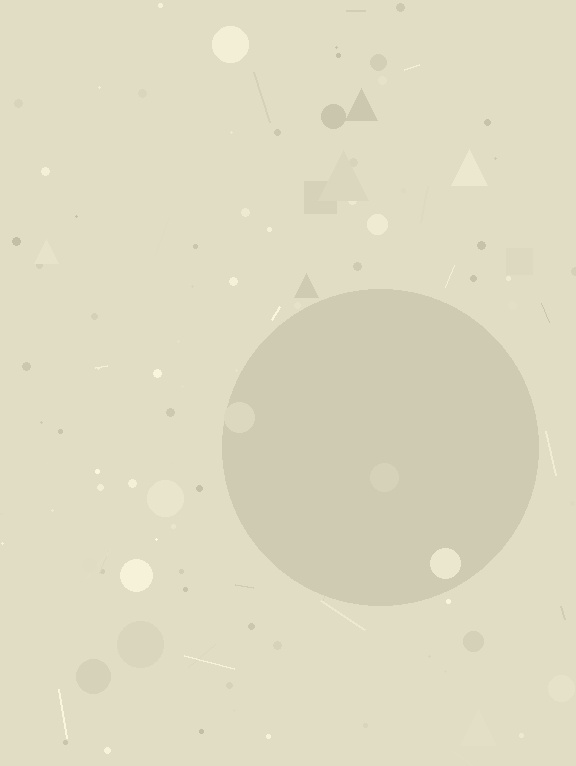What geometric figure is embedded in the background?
A circle is embedded in the background.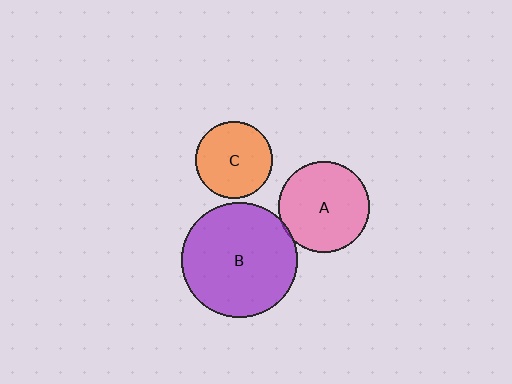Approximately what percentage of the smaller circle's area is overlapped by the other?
Approximately 5%.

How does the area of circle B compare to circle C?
Approximately 2.2 times.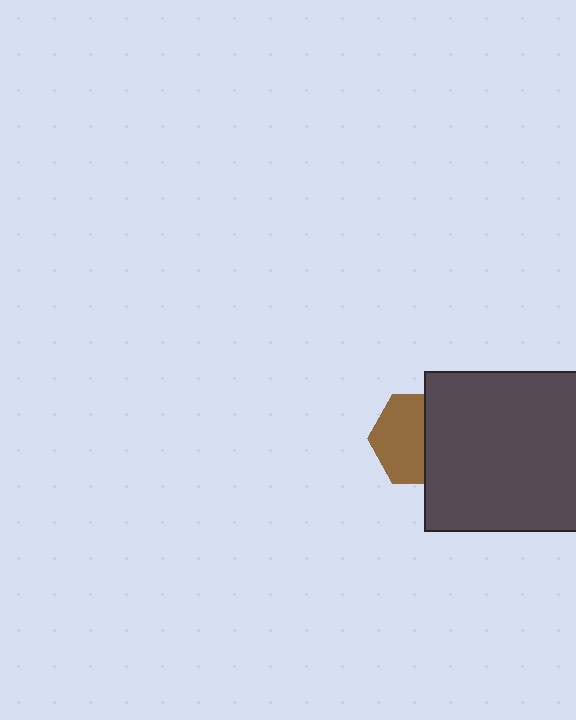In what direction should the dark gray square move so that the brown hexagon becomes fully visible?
The dark gray square should move right. That is the shortest direction to clear the overlap and leave the brown hexagon fully visible.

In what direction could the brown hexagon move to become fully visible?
The brown hexagon could move left. That would shift it out from behind the dark gray square entirely.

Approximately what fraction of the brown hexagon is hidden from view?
Roughly 44% of the brown hexagon is hidden behind the dark gray square.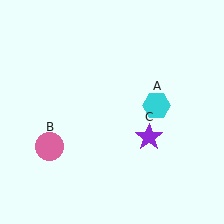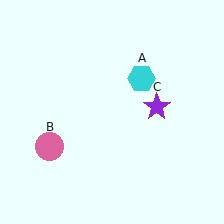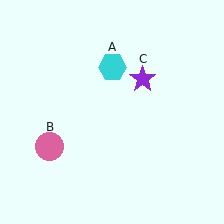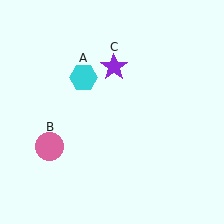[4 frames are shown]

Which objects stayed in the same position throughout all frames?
Pink circle (object B) remained stationary.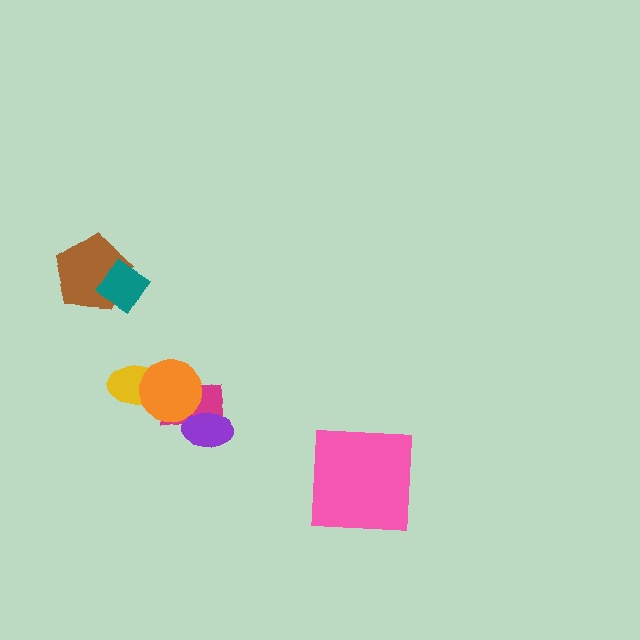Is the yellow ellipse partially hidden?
Yes, it is partially covered by another shape.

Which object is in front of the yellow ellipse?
The orange circle is in front of the yellow ellipse.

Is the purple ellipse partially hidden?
No, no other shape covers it.